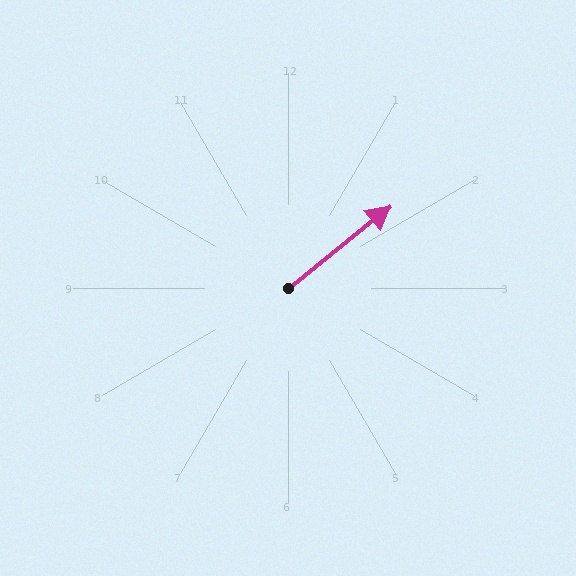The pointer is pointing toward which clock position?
Roughly 2 o'clock.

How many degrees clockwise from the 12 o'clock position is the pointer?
Approximately 51 degrees.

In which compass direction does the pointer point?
Northeast.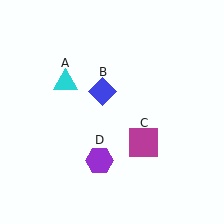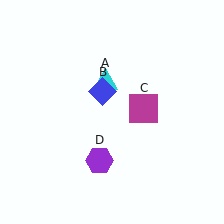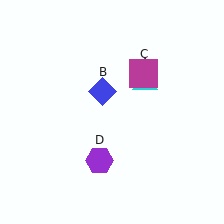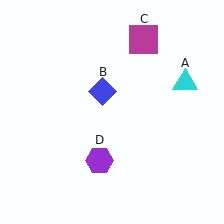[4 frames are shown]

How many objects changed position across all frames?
2 objects changed position: cyan triangle (object A), magenta square (object C).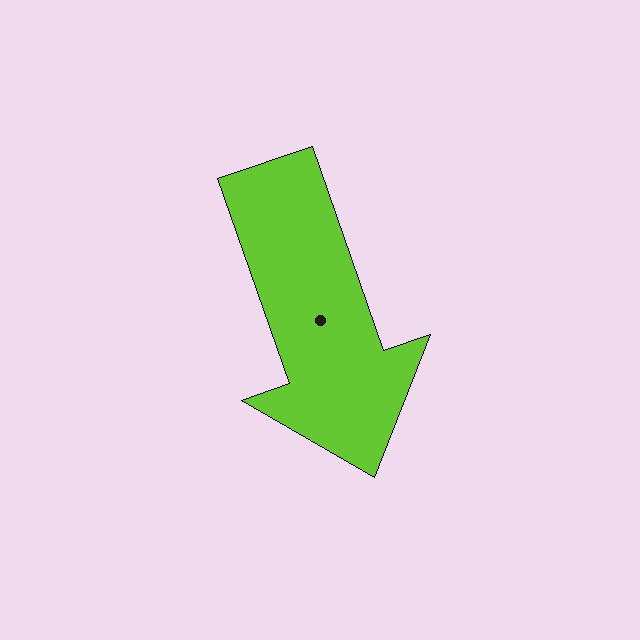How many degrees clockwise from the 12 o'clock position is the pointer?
Approximately 161 degrees.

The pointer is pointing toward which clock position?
Roughly 5 o'clock.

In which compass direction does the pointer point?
South.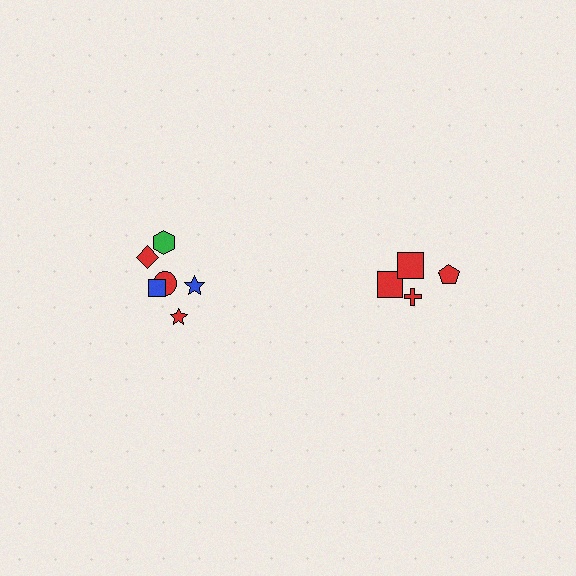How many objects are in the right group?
There are 4 objects.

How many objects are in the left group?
There are 6 objects.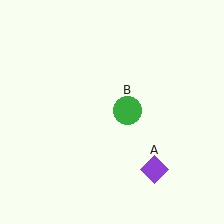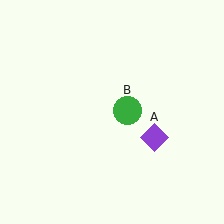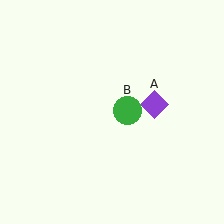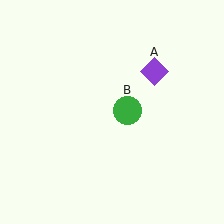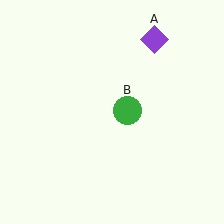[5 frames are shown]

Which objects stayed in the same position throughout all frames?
Green circle (object B) remained stationary.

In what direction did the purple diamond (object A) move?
The purple diamond (object A) moved up.